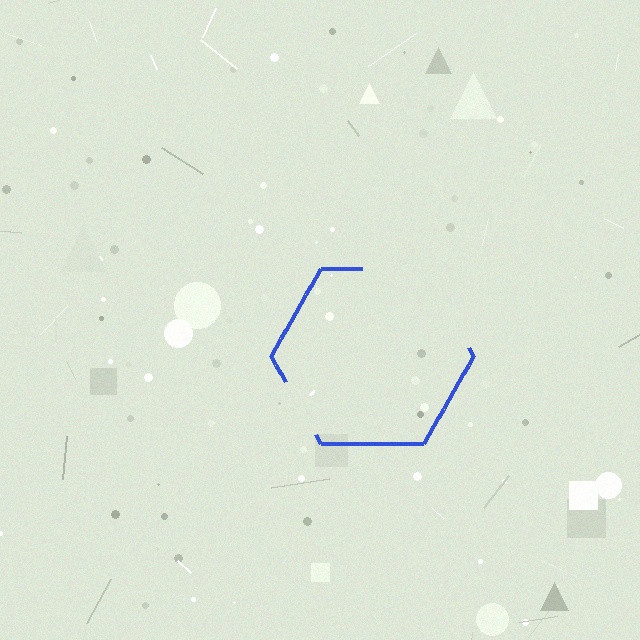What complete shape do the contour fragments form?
The contour fragments form a hexagon.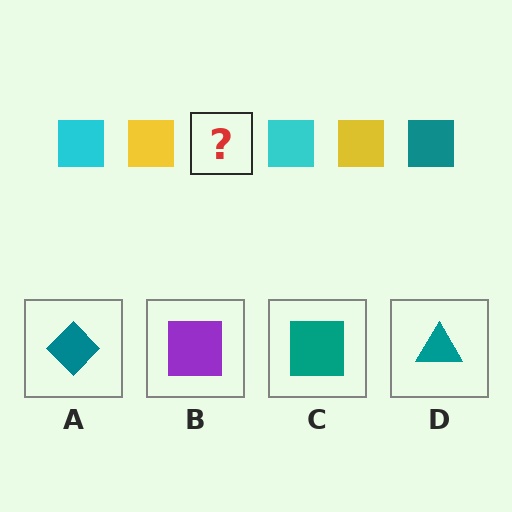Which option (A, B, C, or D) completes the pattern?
C.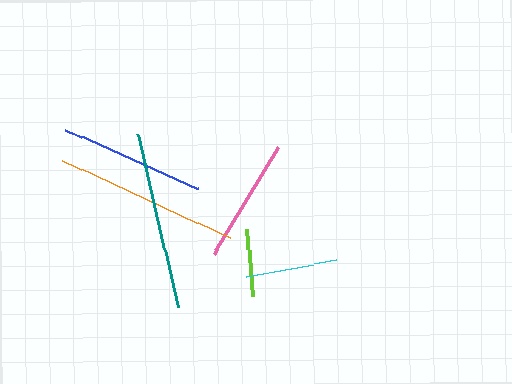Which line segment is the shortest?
The lime line is the shortest at approximately 67 pixels.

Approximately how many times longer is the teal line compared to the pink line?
The teal line is approximately 1.4 times the length of the pink line.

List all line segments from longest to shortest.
From longest to shortest: orange, teal, blue, pink, cyan, lime.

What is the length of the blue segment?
The blue segment is approximately 145 pixels long.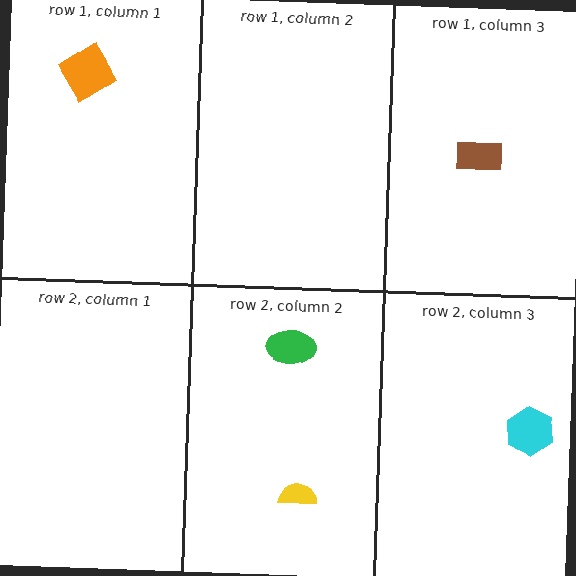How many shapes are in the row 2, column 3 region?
1.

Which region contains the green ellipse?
The row 2, column 2 region.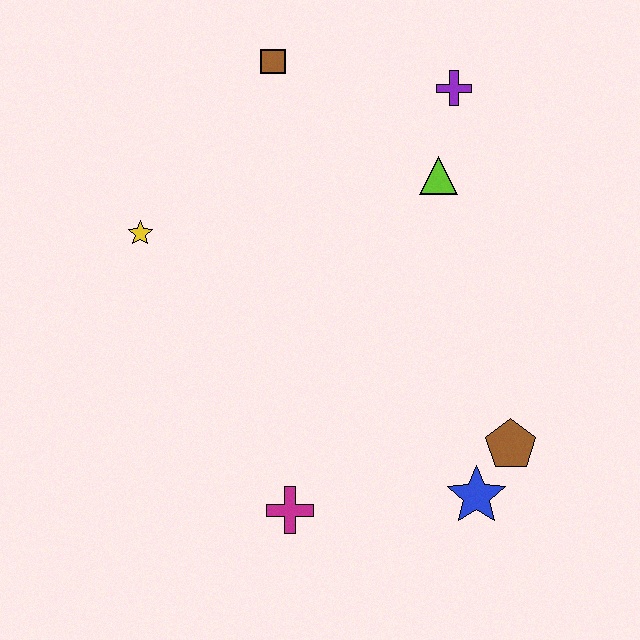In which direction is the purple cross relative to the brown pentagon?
The purple cross is above the brown pentagon.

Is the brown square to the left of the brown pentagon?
Yes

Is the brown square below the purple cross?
No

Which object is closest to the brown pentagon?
The blue star is closest to the brown pentagon.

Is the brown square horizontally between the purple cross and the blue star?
No